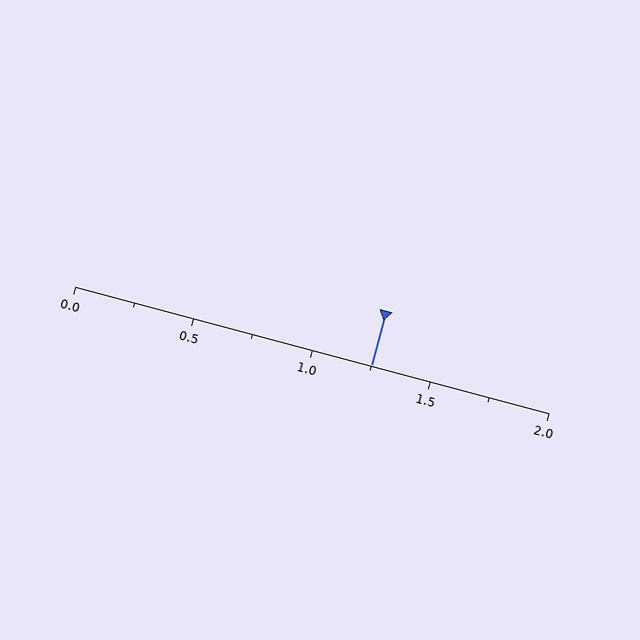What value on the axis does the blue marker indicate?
The marker indicates approximately 1.25.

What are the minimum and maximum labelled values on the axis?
The axis runs from 0.0 to 2.0.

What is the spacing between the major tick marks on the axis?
The major ticks are spaced 0.5 apart.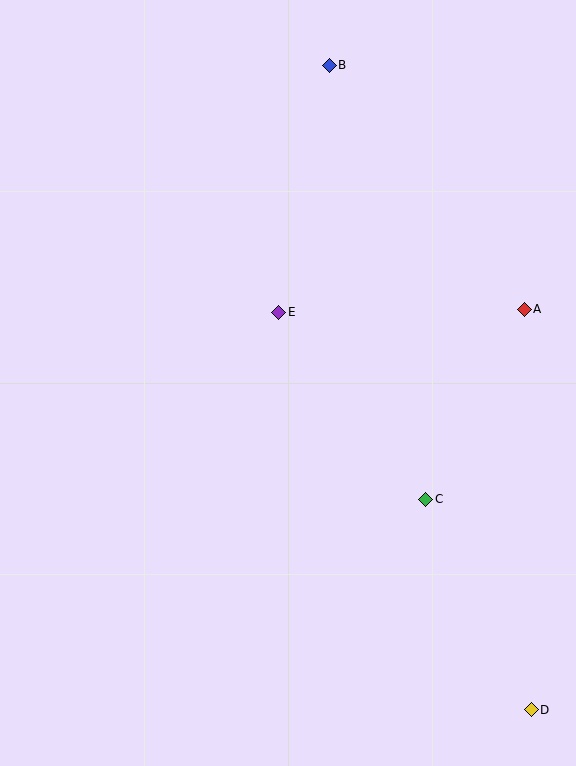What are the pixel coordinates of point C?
Point C is at (426, 499).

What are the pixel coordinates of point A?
Point A is at (524, 309).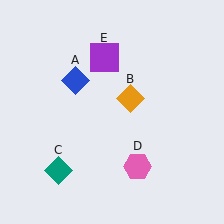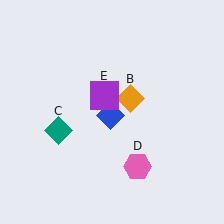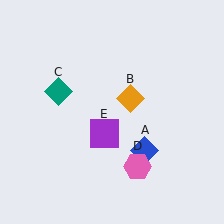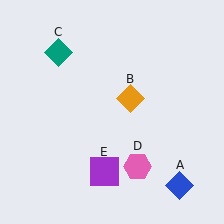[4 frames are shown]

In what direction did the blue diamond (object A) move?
The blue diamond (object A) moved down and to the right.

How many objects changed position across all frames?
3 objects changed position: blue diamond (object A), teal diamond (object C), purple square (object E).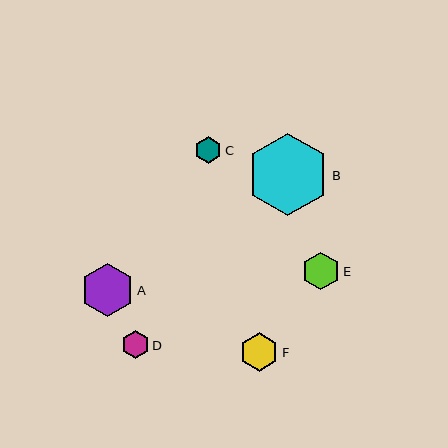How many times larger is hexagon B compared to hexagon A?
Hexagon B is approximately 1.6 times the size of hexagon A.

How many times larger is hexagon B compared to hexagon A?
Hexagon B is approximately 1.6 times the size of hexagon A.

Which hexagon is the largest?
Hexagon B is the largest with a size of approximately 82 pixels.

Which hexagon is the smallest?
Hexagon C is the smallest with a size of approximately 27 pixels.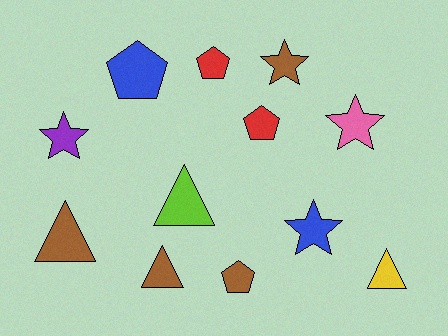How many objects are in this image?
There are 12 objects.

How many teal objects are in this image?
There are no teal objects.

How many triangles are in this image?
There are 4 triangles.